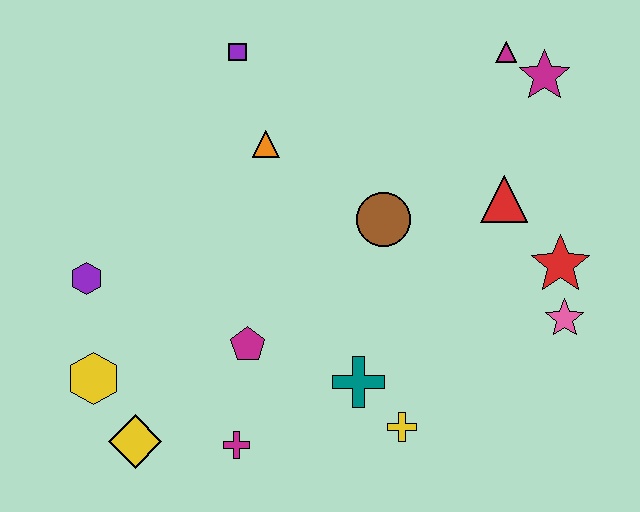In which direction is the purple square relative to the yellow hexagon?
The purple square is above the yellow hexagon.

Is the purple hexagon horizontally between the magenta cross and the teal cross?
No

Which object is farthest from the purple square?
The pink star is farthest from the purple square.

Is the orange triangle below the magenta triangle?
Yes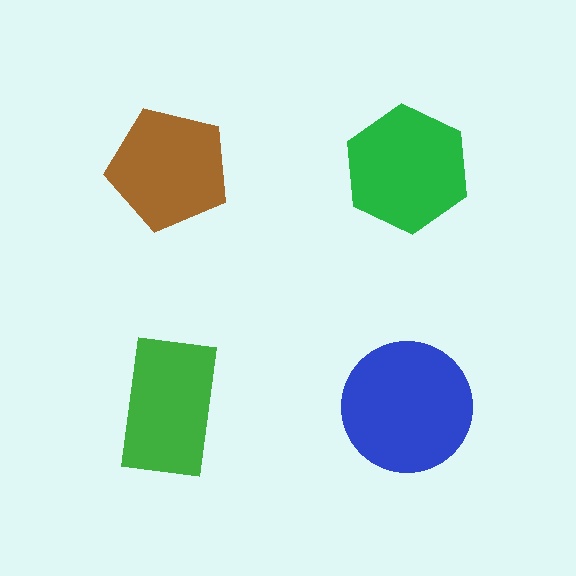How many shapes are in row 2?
2 shapes.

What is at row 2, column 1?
A green rectangle.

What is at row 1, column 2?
A green hexagon.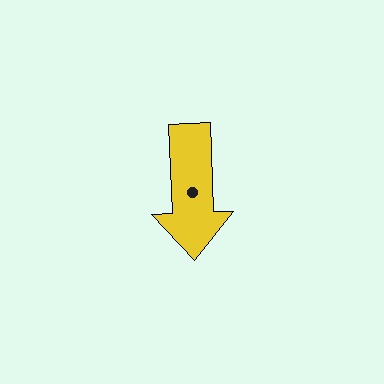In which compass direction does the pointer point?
South.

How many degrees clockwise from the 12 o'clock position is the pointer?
Approximately 178 degrees.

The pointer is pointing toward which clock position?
Roughly 6 o'clock.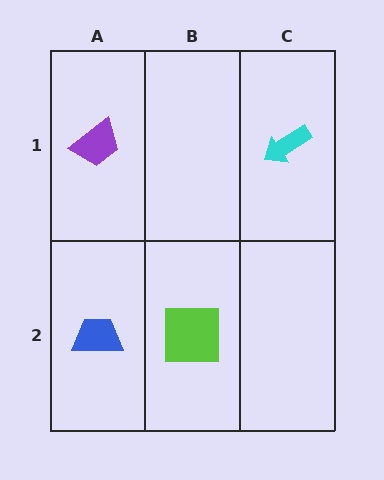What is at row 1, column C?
A cyan arrow.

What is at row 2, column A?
A blue trapezoid.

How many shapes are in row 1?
2 shapes.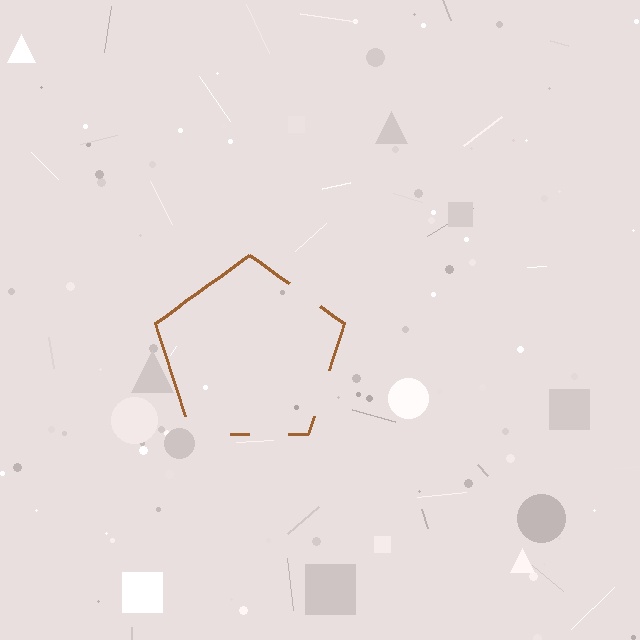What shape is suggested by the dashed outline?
The dashed outline suggests a pentagon.